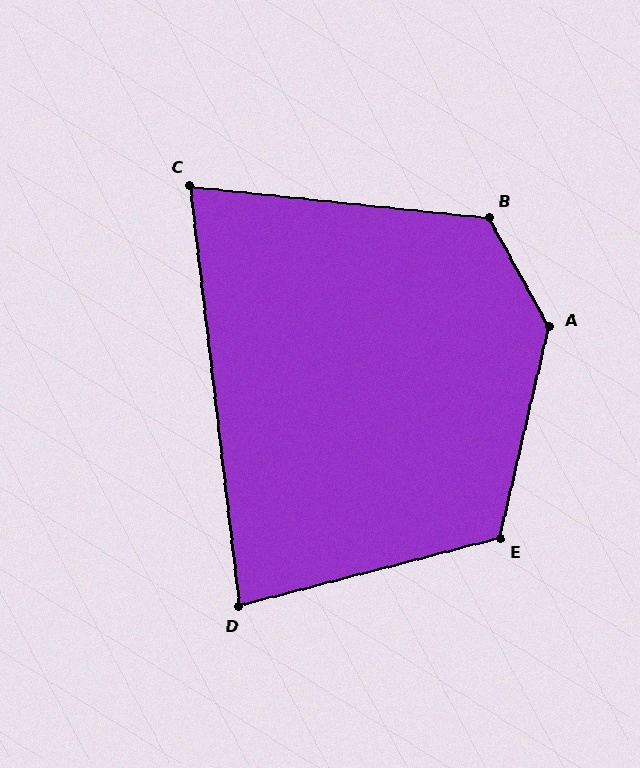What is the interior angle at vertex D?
Approximately 82 degrees (acute).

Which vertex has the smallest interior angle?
C, at approximately 77 degrees.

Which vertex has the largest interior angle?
A, at approximately 137 degrees.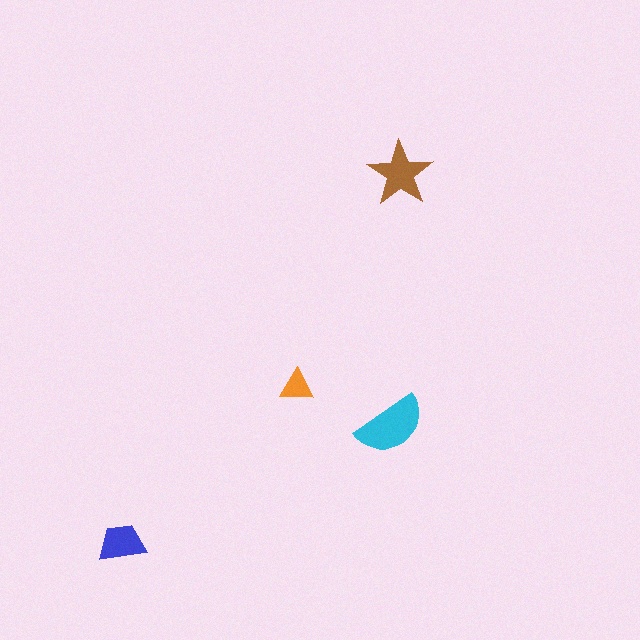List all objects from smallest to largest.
The orange triangle, the blue trapezoid, the brown star, the cyan semicircle.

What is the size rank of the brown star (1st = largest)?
2nd.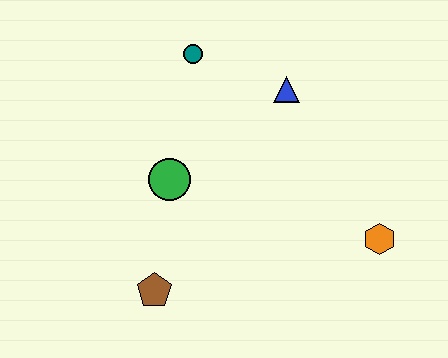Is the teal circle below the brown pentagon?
No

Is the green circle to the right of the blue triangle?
No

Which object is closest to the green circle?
The brown pentagon is closest to the green circle.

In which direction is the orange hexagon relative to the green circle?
The orange hexagon is to the right of the green circle.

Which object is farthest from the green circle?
The orange hexagon is farthest from the green circle.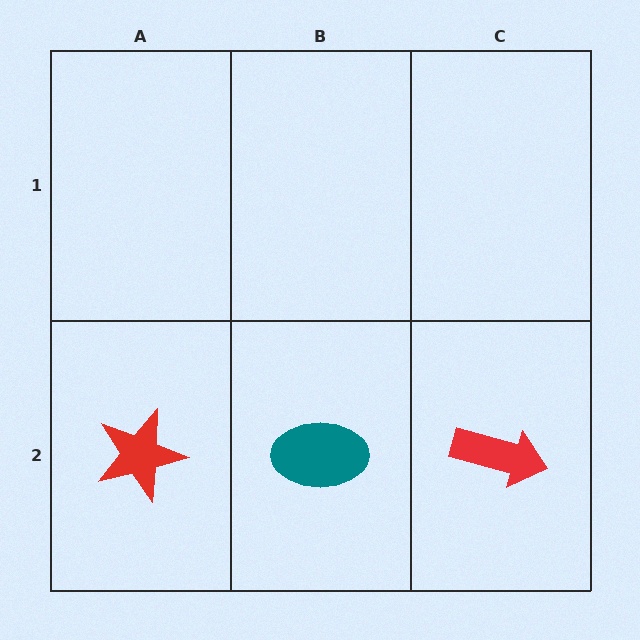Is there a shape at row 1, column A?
No, that cell is empty.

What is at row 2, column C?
A red arrow.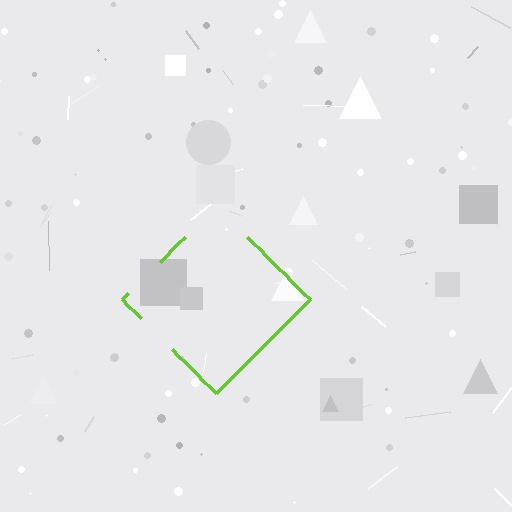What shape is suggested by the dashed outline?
The dashed outline suggests a diamond.